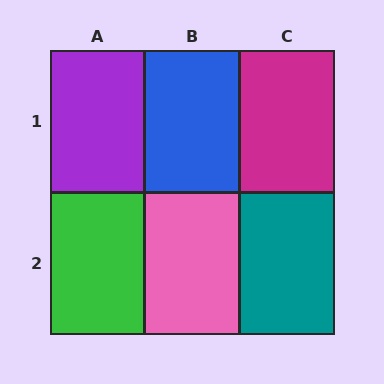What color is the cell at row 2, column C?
Teal.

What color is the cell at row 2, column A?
Green.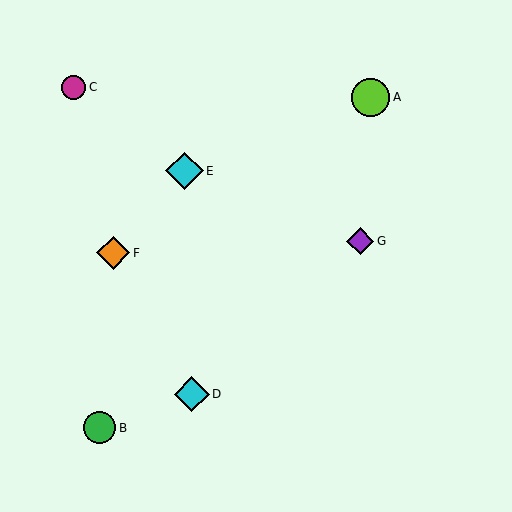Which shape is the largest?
The lime circle (labeled A) is the largest.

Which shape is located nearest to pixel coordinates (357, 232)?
The purple diamond (labeled G) at (360, 241) is nearest to that location.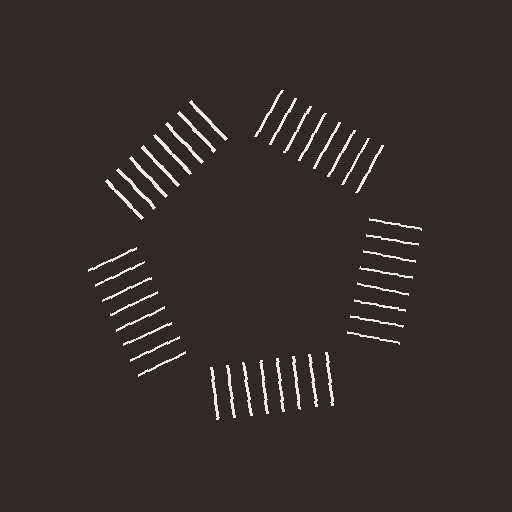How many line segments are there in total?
40 — 8 along each of the 5 edges.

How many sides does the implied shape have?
5 sides — the line-ends trace a pentagon.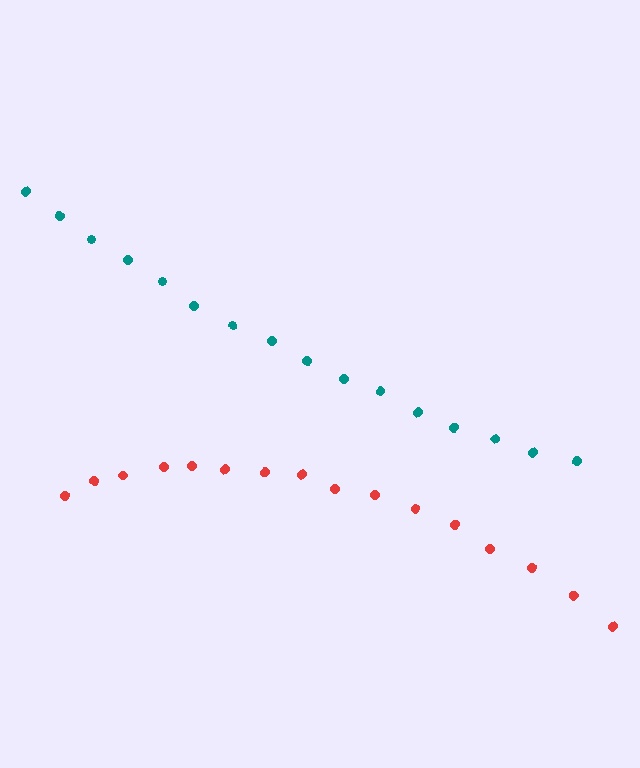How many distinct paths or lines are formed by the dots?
There are 2 distinct paths.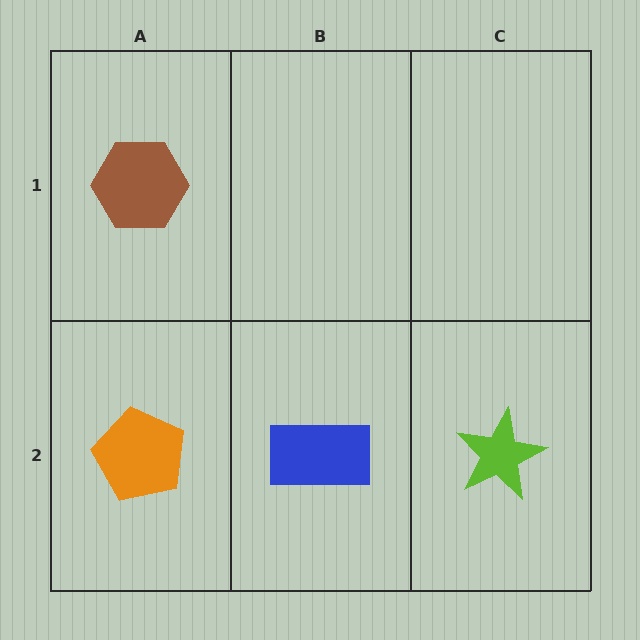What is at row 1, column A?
A brown hexagon.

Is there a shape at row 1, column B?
No, that cell is empty.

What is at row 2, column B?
A blue rectangle.